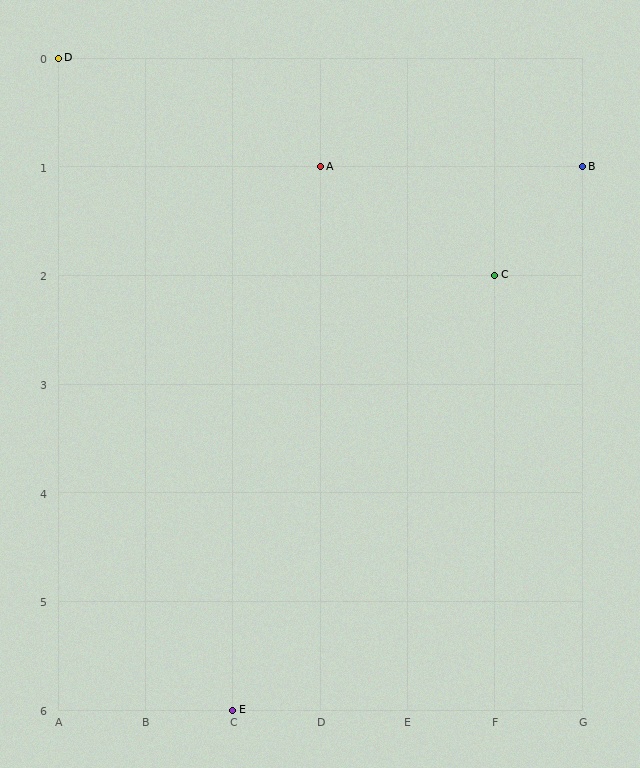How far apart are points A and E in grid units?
Points A and E are 1 column and 5 rows apart (about 5.1 grid units diagonally).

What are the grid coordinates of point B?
Point B is at grid coordinates (G, 1).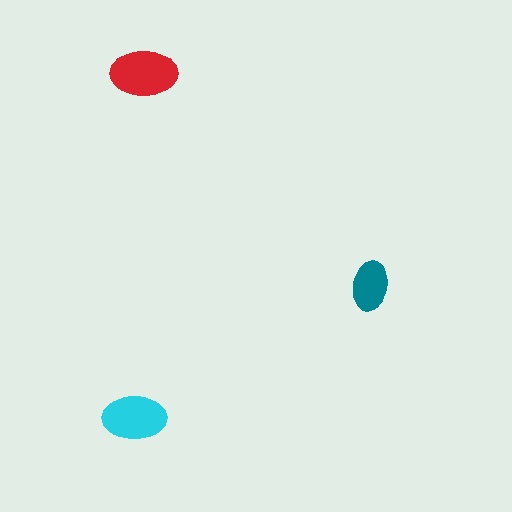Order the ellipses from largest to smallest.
the red one, the cyan one, the teal one.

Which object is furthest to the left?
The cyan ellipse is leftmost.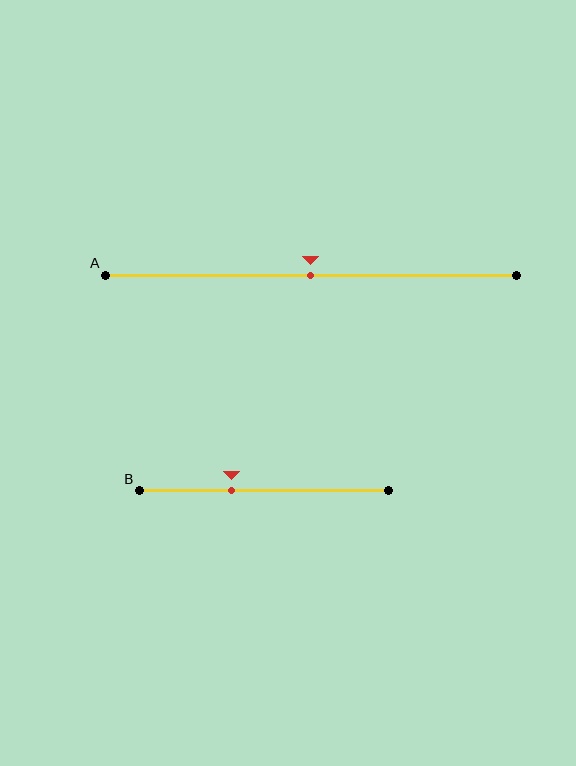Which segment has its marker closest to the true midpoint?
Segment A has its marker closest to the true midpoint.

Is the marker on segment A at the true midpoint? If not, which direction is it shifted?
Yes, the marker on segment A is at the true midpoint.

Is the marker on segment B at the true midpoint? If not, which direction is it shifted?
No, the marker on segment B is shifted to the left by about 13% of the segment length.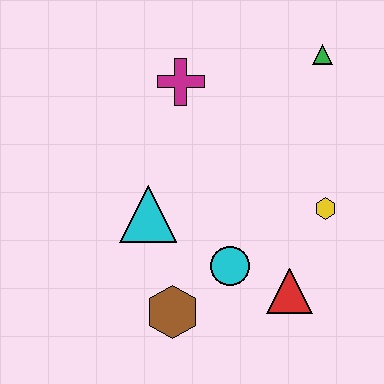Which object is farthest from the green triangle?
The brown hexagon is farthest from the green triangle.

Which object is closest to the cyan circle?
The red triangle is closest to the cyan circle.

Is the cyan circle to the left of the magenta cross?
No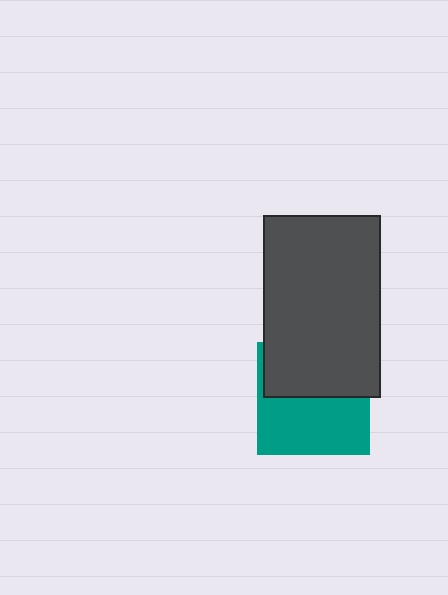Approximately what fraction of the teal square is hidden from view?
Roughly 46% of the teal square is hidden behind the dark gray rectangle.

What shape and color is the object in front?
The object in front is a dark gray rectangle.